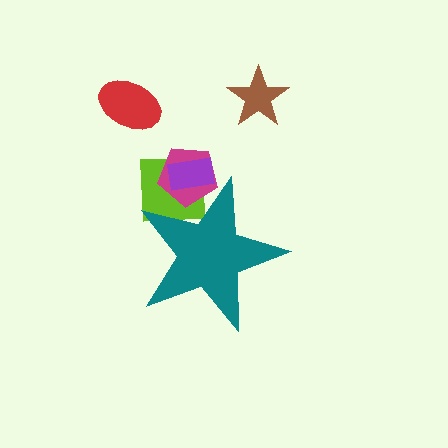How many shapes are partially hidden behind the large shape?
3 shapes are partially hidden.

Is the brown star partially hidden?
No, the brown star is fully visible.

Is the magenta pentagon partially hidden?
Yes, the magenta pentagon is partially hidden behind the teal star.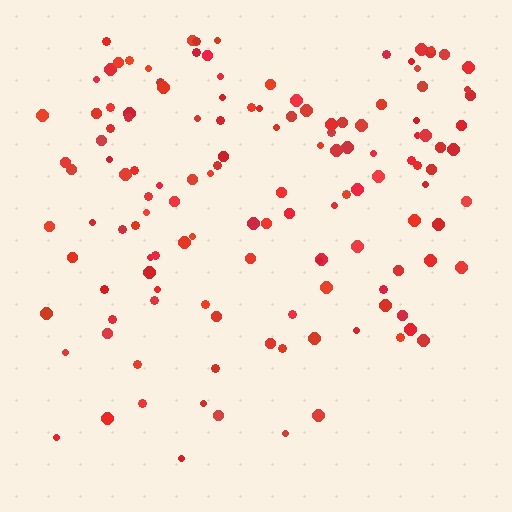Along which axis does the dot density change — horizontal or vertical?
Vertical.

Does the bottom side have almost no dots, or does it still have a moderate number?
Still a moderate number, just noticeably fewer than the top.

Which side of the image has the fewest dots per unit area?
The bottom.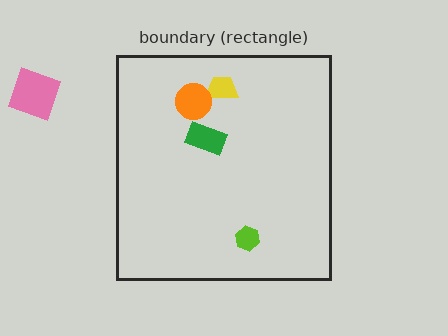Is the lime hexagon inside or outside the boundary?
Inside.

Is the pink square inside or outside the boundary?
Outside.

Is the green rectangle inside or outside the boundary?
Inside.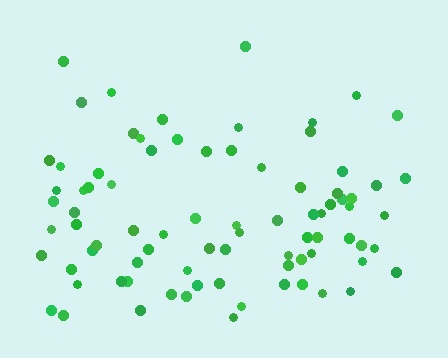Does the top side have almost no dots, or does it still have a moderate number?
Still a moderate number, just noticeably fewer than the bottom.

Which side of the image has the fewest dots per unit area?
The top.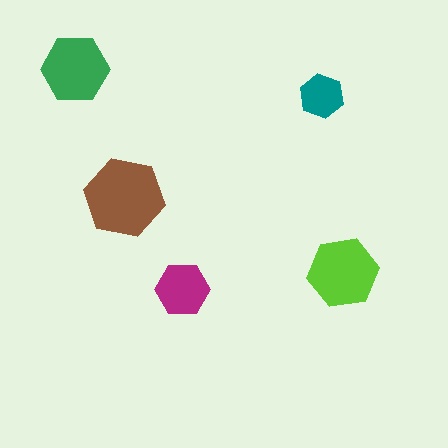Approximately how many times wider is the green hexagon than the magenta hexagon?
About 1.5 times wider.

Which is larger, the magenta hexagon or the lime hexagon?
The lime one.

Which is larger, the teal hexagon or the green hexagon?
The green one.